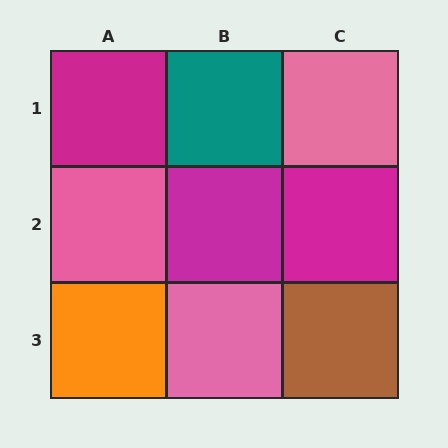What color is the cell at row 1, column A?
Magenta.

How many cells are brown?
1 cell is brown.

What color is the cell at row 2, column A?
Pink.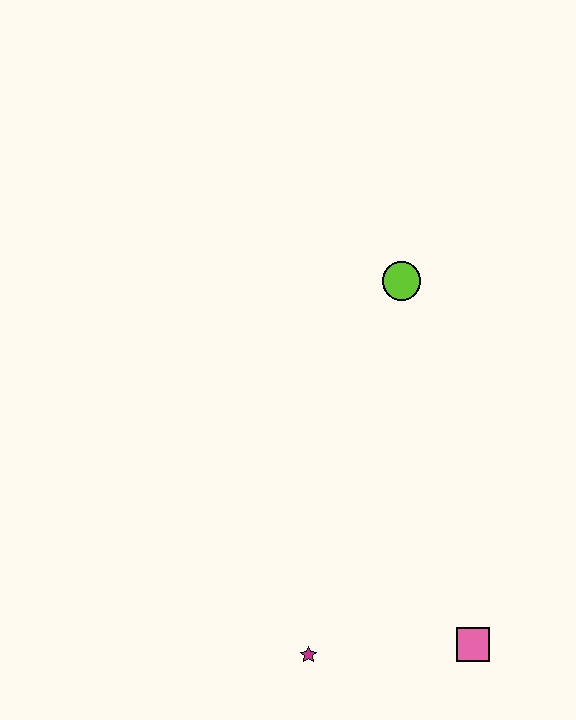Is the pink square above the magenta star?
Yes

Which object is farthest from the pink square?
The lime circle is farthest from the pink square.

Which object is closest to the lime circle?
The pink square is closest to the lime circle.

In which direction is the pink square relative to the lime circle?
The pink square is below the lime circle.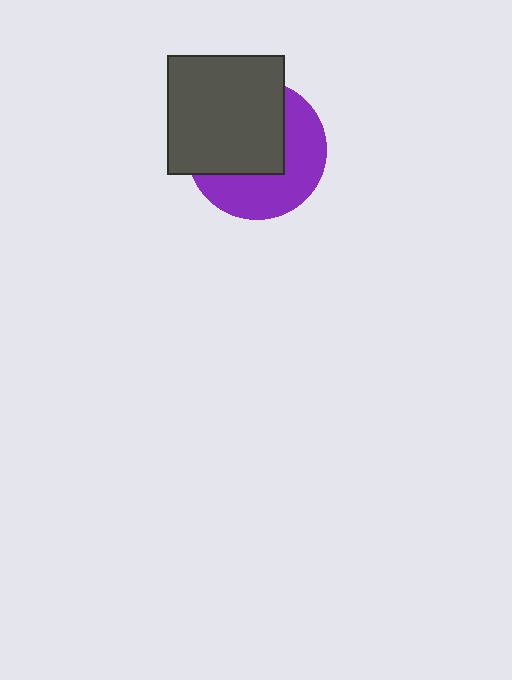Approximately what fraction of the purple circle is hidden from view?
Roughly 54% of the purple circle is hidden behind the dark gray rectangle.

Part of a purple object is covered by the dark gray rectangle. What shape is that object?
It is a circle.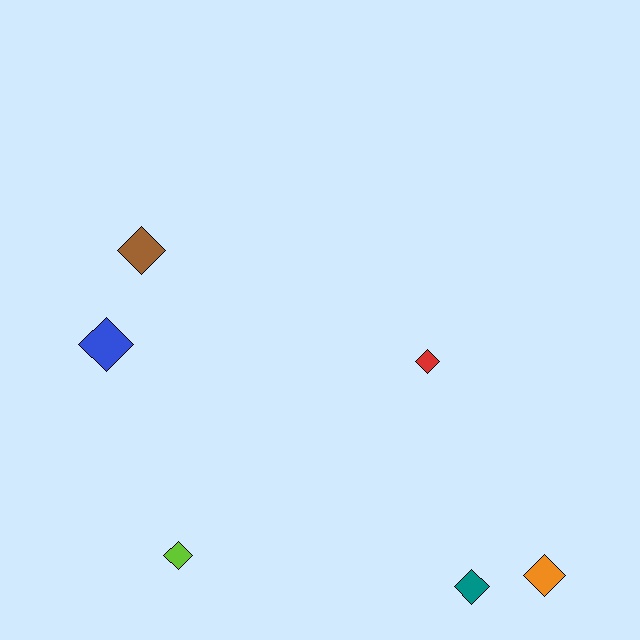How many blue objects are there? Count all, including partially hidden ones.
There is 1 blue object.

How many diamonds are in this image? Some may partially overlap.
There are 6 diamonds.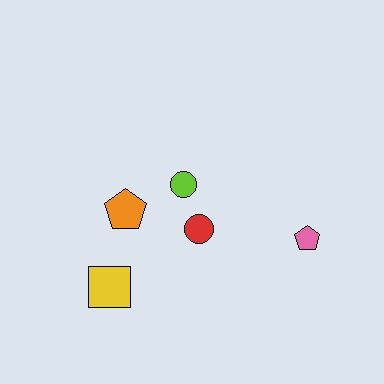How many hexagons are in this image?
There are no hexagons.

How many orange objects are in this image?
There is 1 orange object.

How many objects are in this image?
There are 5 objects.